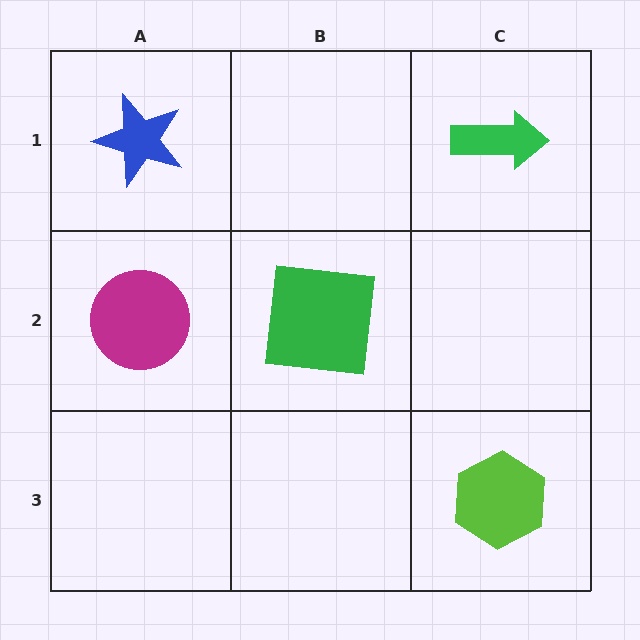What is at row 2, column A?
A magenta circle.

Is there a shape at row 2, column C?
No, that cell is empty.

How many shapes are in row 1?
2 shapes.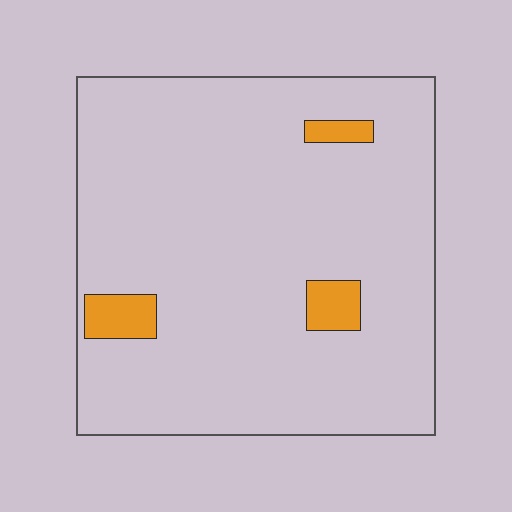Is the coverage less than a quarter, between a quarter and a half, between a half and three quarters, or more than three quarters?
Less than a quarter.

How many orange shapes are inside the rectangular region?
3.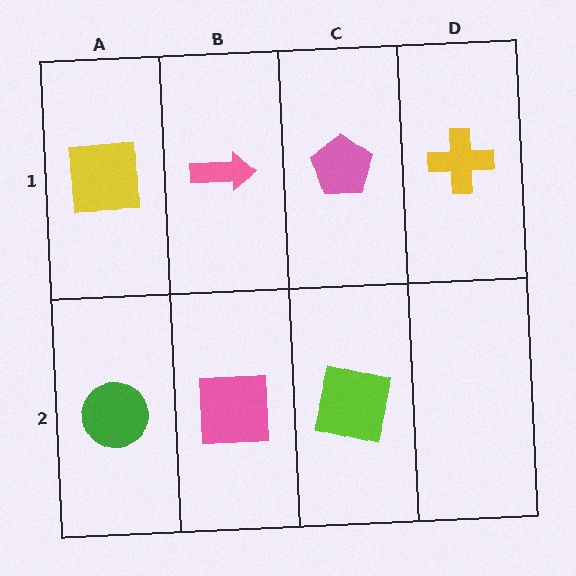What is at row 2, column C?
A lime square.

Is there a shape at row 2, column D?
No, that cell is empty.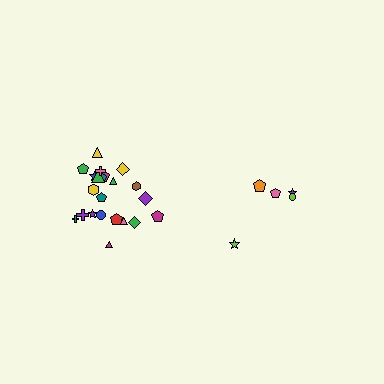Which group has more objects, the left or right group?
The left group.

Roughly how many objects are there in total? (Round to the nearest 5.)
Roughly 25 objects in total.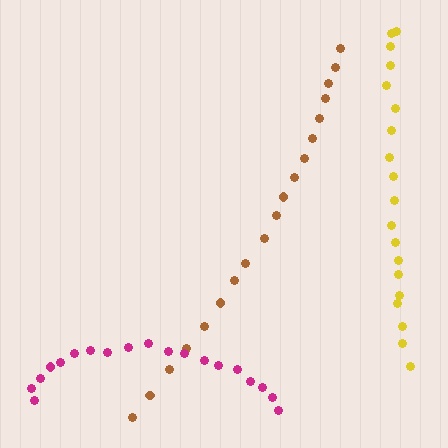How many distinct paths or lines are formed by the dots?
There are 3 distinct paths.